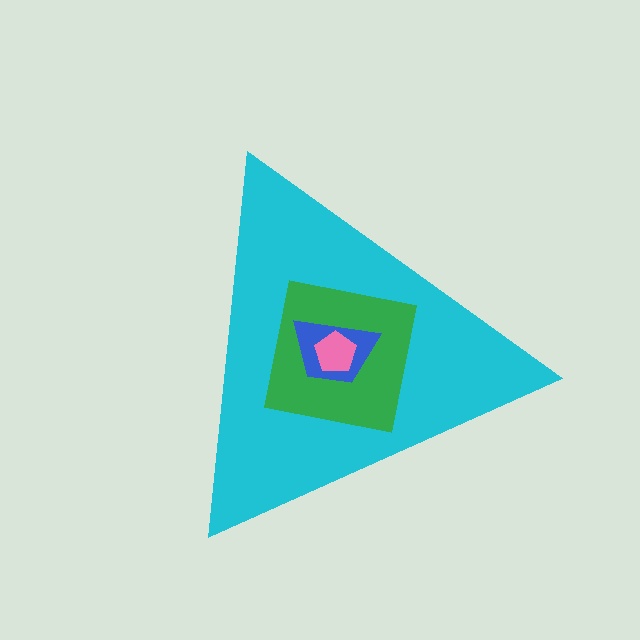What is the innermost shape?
The pink pentagon.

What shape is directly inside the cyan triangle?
The green square.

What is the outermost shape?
The cyan triangle.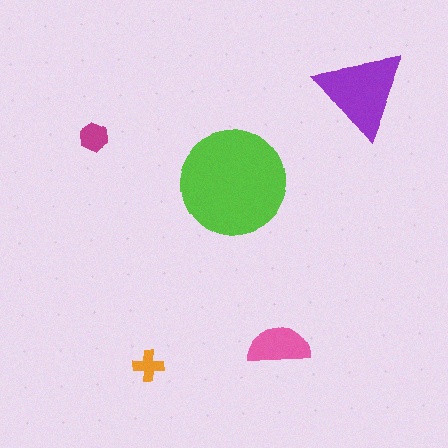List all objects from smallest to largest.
The orange cross, the magenta hexagon, the pink semicircle, the purple triangle, the lime circle.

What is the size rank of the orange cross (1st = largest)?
5th.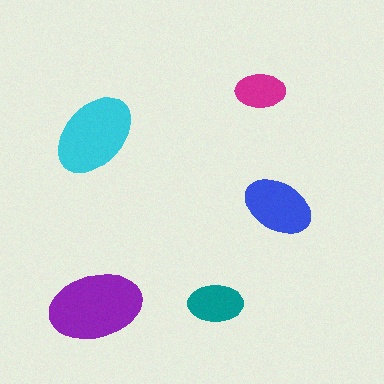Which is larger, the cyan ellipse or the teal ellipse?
The cyan one.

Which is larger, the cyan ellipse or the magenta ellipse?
The cyan one.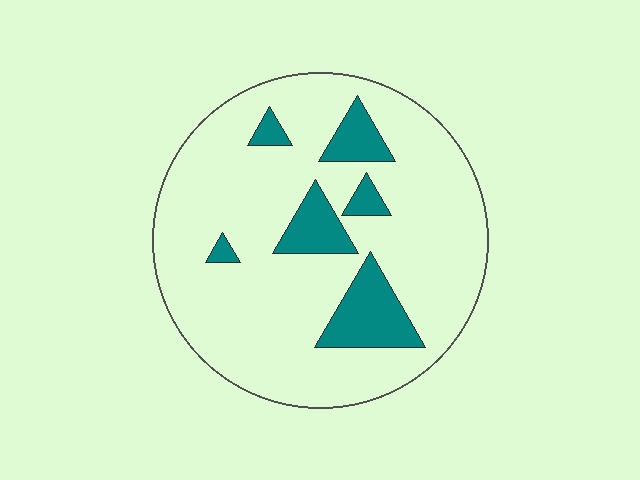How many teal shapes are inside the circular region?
6.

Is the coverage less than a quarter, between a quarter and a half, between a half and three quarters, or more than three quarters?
Less than a quarter.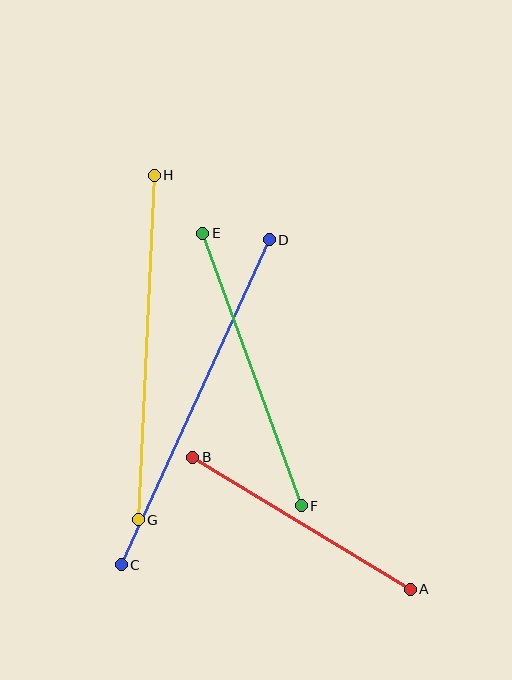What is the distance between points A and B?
The distance is approximately 255 pixels.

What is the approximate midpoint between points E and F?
The midpoint is at approximately (252, 370) pixels.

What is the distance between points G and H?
The distance is approximately 345 pixels.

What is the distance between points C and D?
The distance is approximately 357 pixels.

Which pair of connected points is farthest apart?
Points C and D are farthest apart.